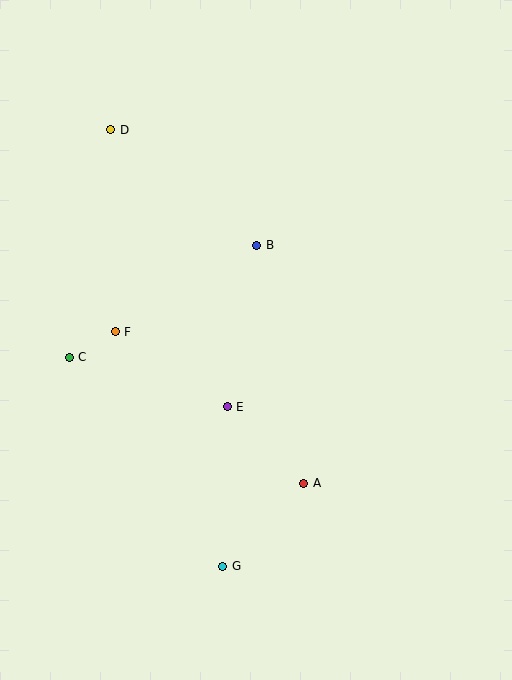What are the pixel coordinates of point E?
Point E is at (227, 407).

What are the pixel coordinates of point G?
Point G is at (223, 566).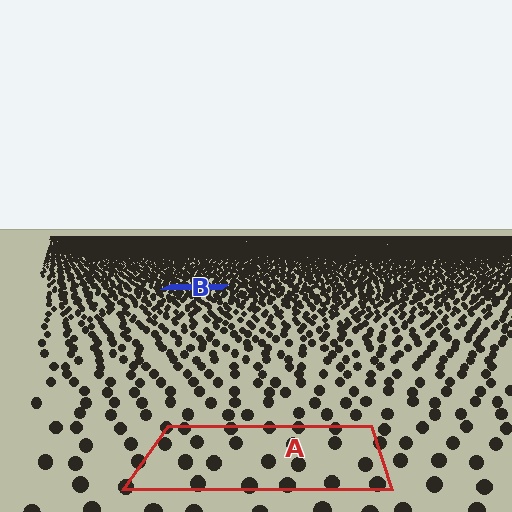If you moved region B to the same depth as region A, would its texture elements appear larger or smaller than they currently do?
They would appear larger. At a closer depth, the same texture elements are projected at a bigger on-screen size.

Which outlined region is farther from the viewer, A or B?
Region B is farther from the viewer — the texture elements inside it appear smaller and more densely packed.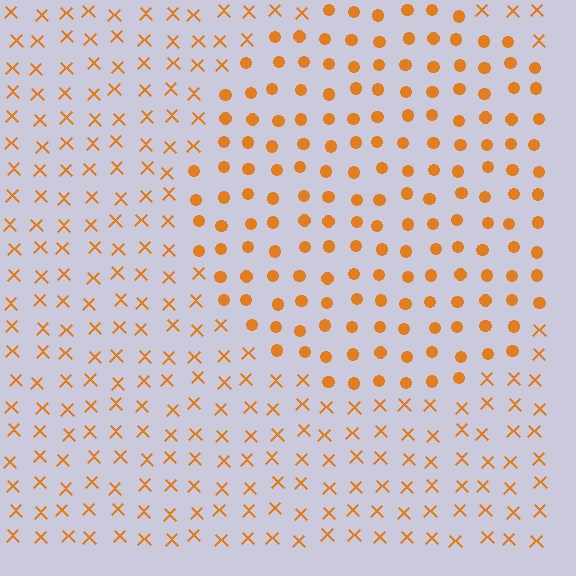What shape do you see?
I see a circle.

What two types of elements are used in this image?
The image uses circles inside the circle region and X marks outside it.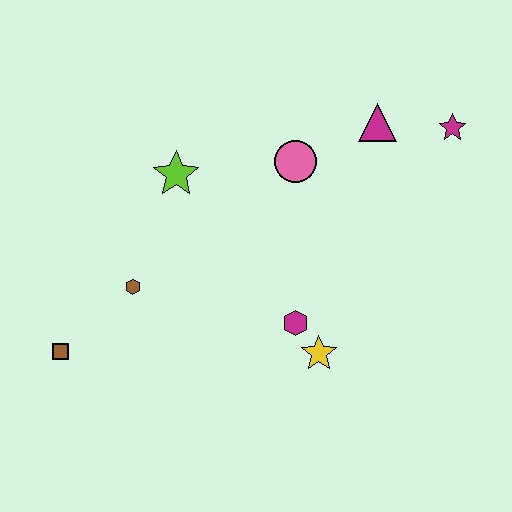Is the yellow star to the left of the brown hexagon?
No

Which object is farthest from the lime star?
The magenta star is farthest from the lime star.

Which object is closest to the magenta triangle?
The magenta star is closest to the magenta triangle.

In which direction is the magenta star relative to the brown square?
The magenta star is to the right of the brown square.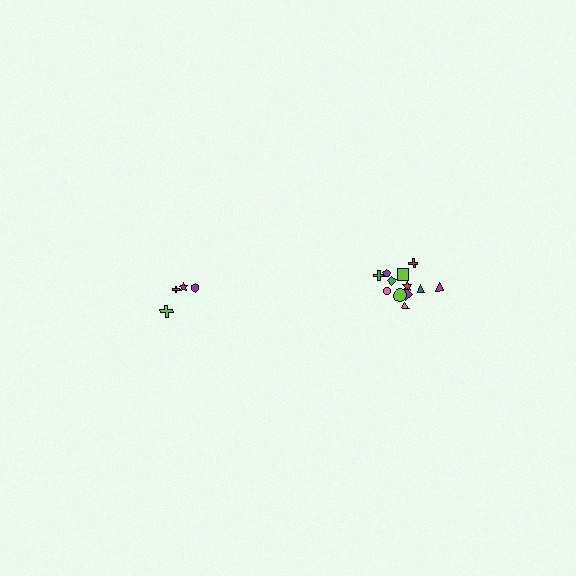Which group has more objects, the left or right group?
The right group.